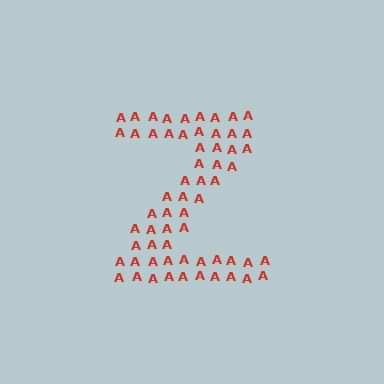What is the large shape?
The large shape is the letter Z.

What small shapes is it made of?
It is made of small letter A's.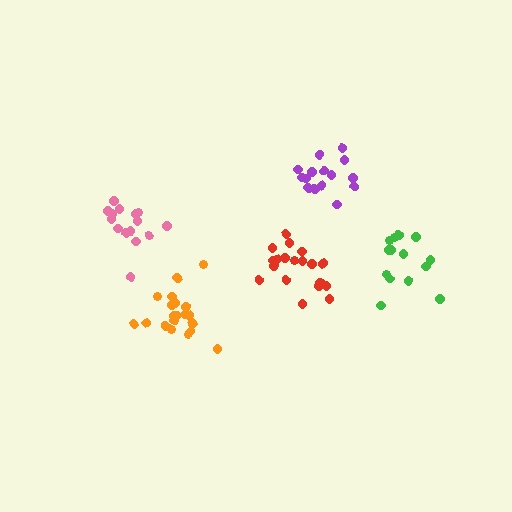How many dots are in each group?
Group 1: 15 dots, Group 2: 20 dots, Group 3: 15 dots, Group 4: 14 dots, Group 5: 19 dots (83 total).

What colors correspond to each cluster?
The clusters are colored: purple, orange, pink, green, red.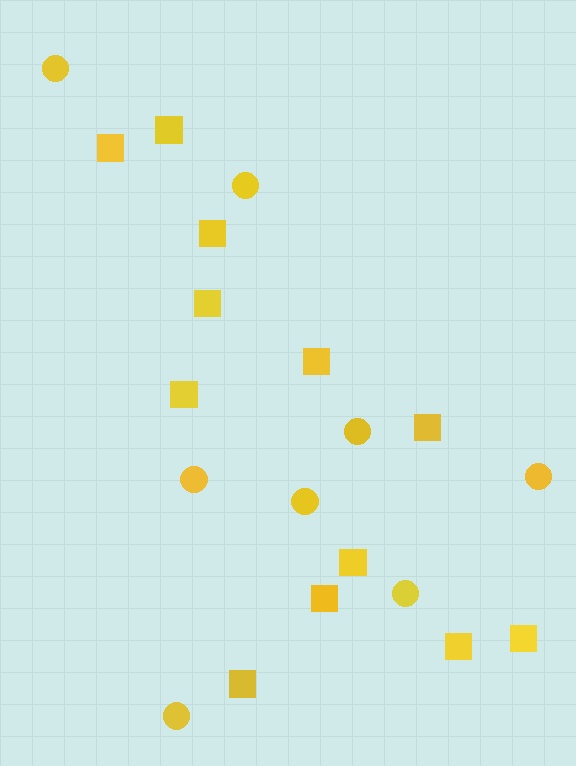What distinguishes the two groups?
There are 2 groups: one group of circles (8) and one group of squares (12).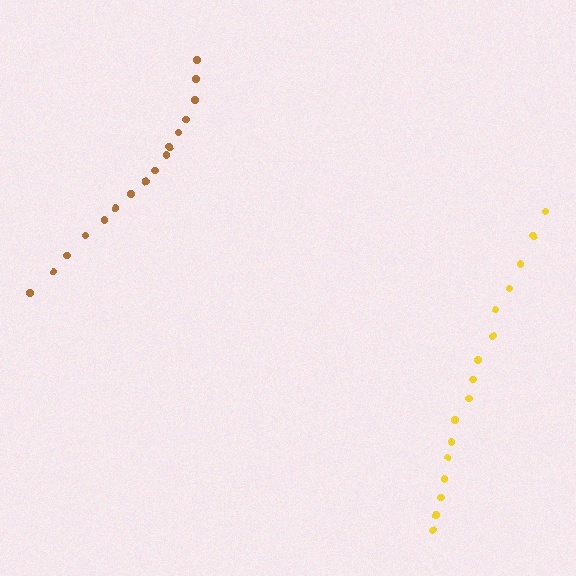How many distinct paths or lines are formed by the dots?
There are 2 distinct paths.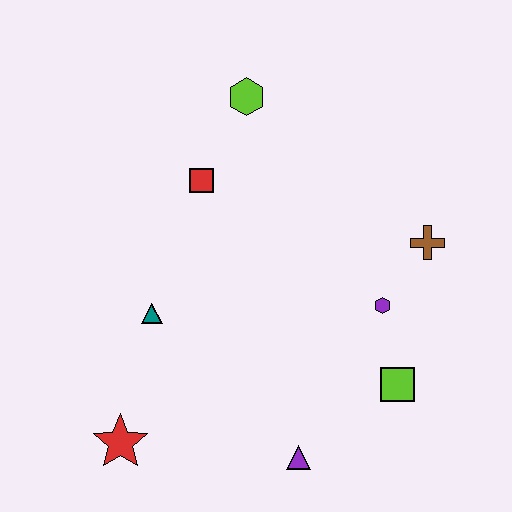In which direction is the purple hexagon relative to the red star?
The purple hexagon is to the right of the red star.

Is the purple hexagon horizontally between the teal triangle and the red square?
No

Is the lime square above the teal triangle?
No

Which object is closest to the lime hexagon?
The red square is closest to the lime hexagon.